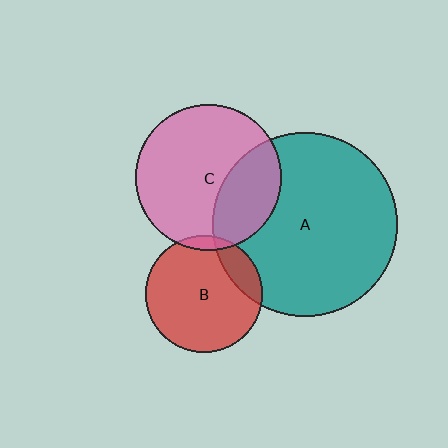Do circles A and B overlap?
Yes.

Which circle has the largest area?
Circle A (teal).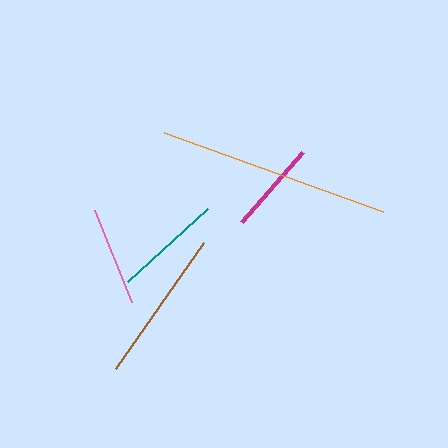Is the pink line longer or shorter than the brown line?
The brown line is longer than the pink line.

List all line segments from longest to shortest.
From longest to shortest: orange, brown, teal, pink, magenta.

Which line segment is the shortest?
The magenta line is the shortest at approximately 93 pixels.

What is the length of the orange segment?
The orange segment is approximately 233 pixels long.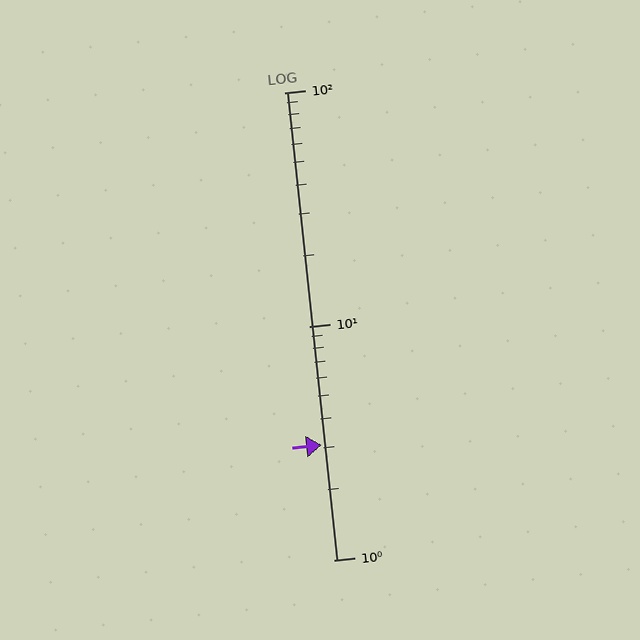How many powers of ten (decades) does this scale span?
The scale spans 2 decades, from 1 to 100.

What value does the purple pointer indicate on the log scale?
The pointer indicates approximately 3.1.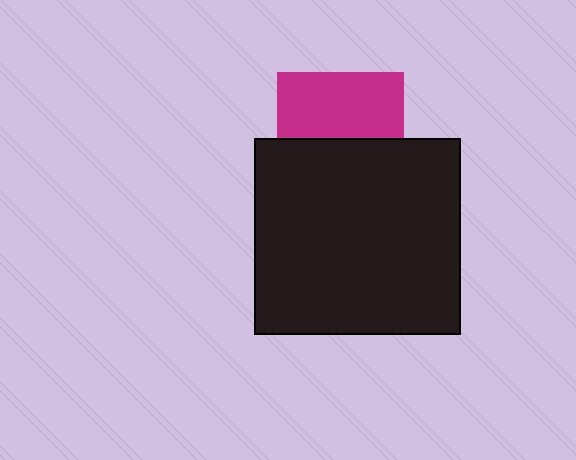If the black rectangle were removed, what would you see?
You would see the complete magenta square.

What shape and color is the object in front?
The object in front is a black rectangle.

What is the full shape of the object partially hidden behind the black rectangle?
The partially hidden object is a magenta square.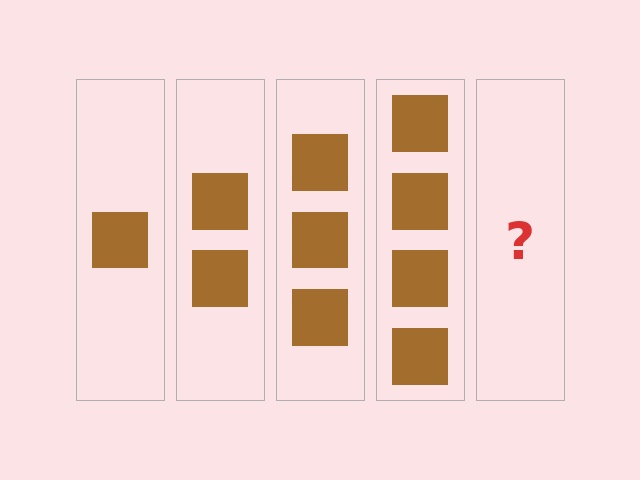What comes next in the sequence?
The next element should be 5 squares.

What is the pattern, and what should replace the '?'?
The pattern is that each step adds one more square. The '?' should be 5 squares.